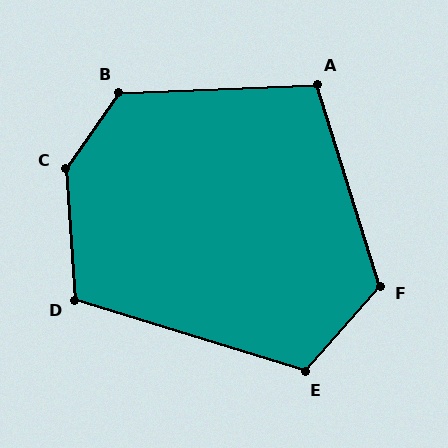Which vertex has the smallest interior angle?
A, at approximately 105 degrees.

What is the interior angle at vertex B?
Approximately 128 degrees (obtuse).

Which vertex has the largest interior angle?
C, at approximately 141 degrees.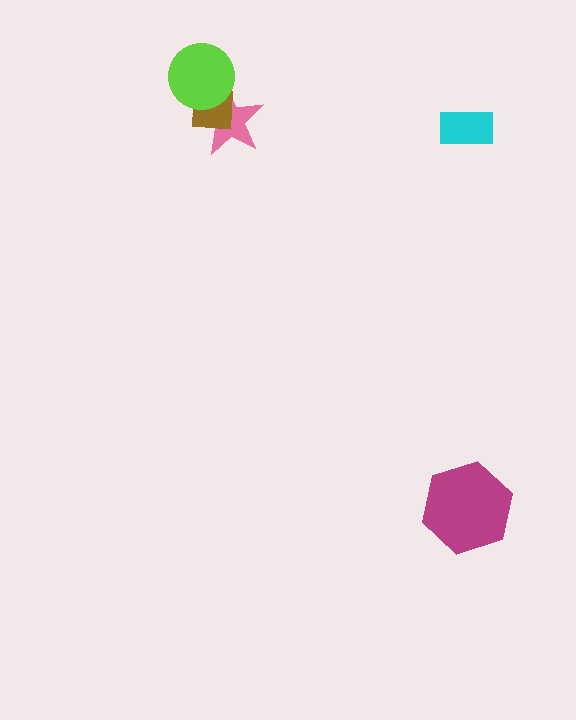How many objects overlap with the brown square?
2 objects overlap with the brown square.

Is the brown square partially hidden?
Yes, it is partially covered by another shape.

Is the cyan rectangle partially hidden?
No, no other shape covers it.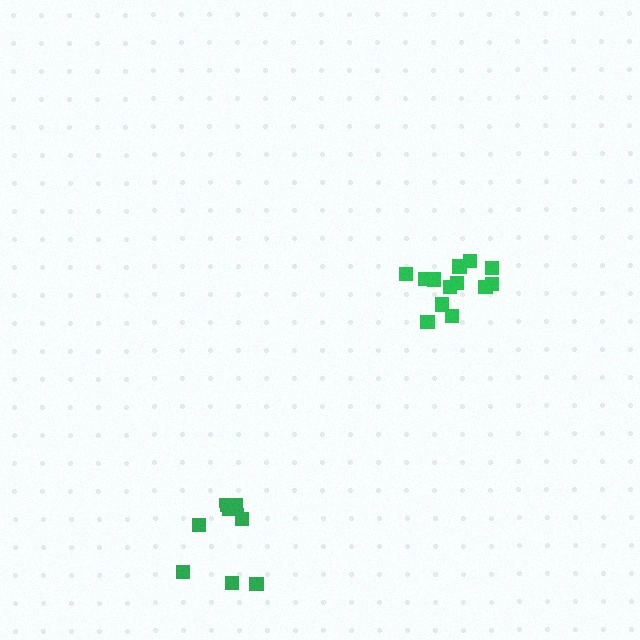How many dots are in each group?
Group 1: 13 dots, Group 2: 8 dots (21 total).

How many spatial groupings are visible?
There are 2 spatial groupings.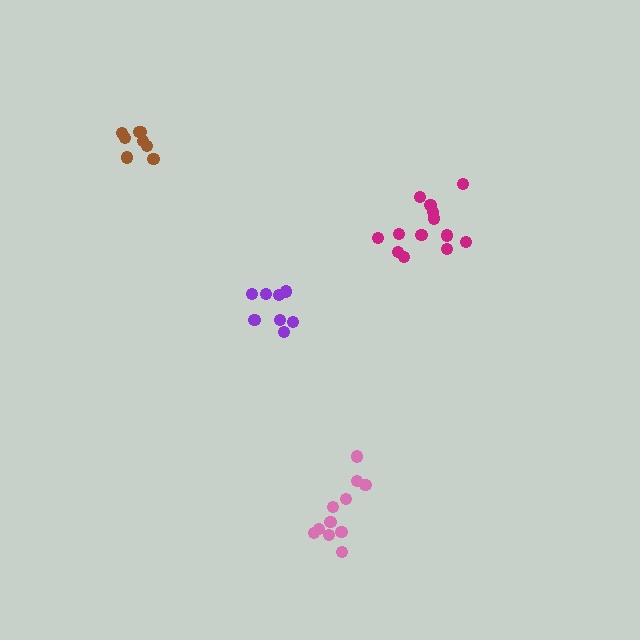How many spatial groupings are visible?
There are 4 spatial groupings.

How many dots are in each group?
Group 1: 13 dots, Group 2: 8 dots, Group 3: 11 dots, Group 4: 8 dots (40 total).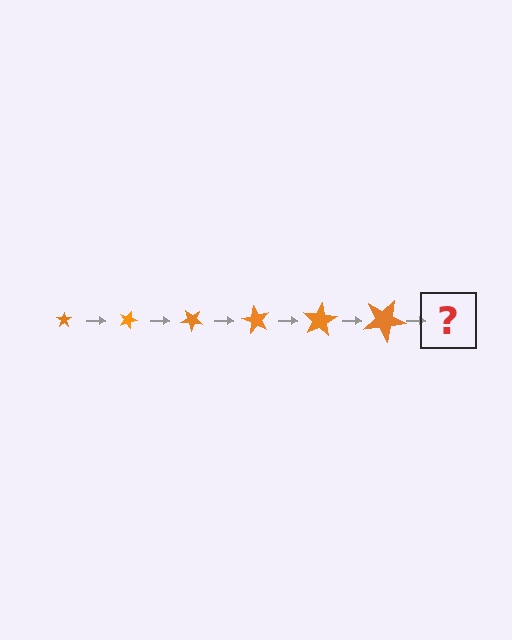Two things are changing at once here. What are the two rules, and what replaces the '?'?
The two rules are that the star grows larger each step and it rotates 20 degrees each step. The '?' should be a star, larger than the previous one and rotated 120 degrees from the start.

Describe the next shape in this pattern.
It should be a star, larger than the previous one and rotated 120 degrees from the start.